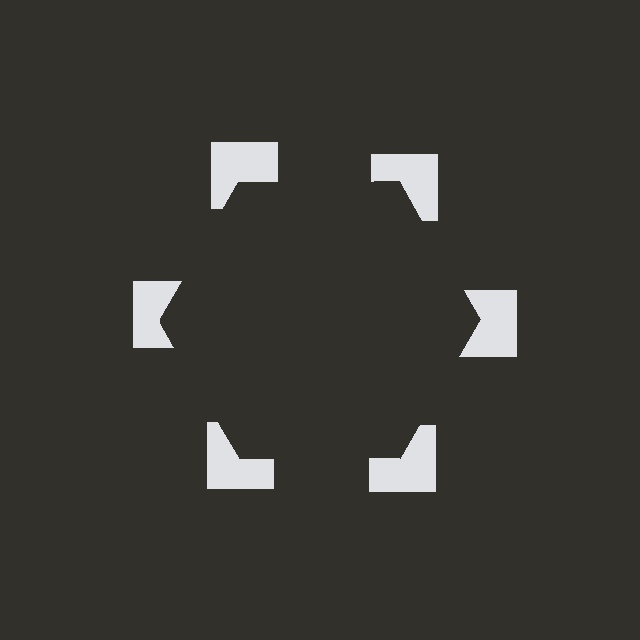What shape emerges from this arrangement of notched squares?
An illusory hexagon — its edges are inferred from the aligned wedge cuts in the notched squares, not physically drawn.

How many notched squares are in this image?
There are 6 — one at each vertex of the illusory hexagon.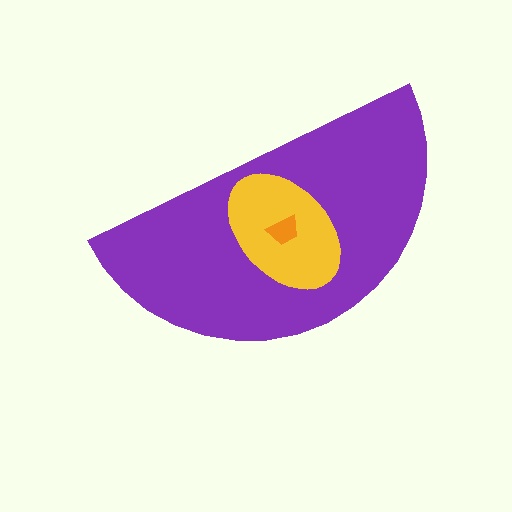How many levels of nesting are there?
3.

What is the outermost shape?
The purple semicircle.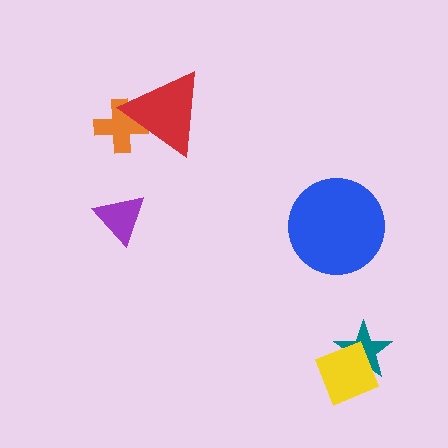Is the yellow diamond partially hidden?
No, no other shape covers it.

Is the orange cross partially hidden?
Yes, it is partially covered by another shape.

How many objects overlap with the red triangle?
1 object overlaps with the red triangle.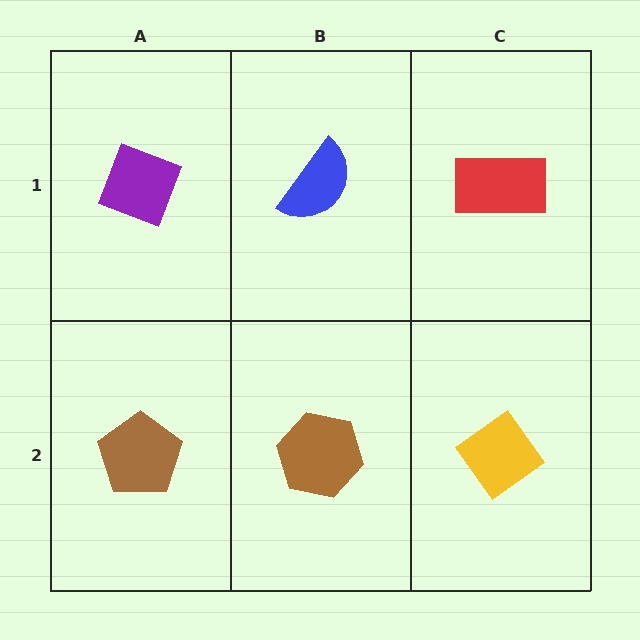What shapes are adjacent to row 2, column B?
A blue semicircle (row 1, column B), a brown pentagon (row 2, column A), a yellow diamond (row 2, column C).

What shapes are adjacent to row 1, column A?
A brown pentagon (row 2, column A), a blue semicircle (row 1, column B).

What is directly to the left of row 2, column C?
A brown hexagon.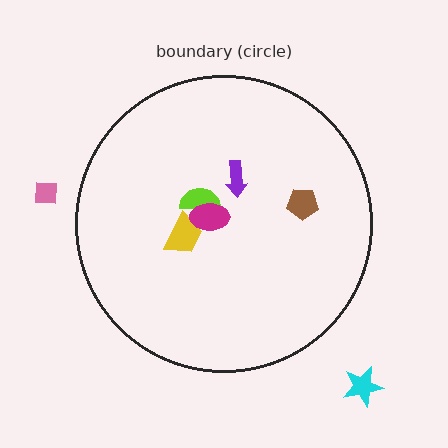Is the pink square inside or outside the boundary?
Outside.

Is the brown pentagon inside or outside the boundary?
Inside.